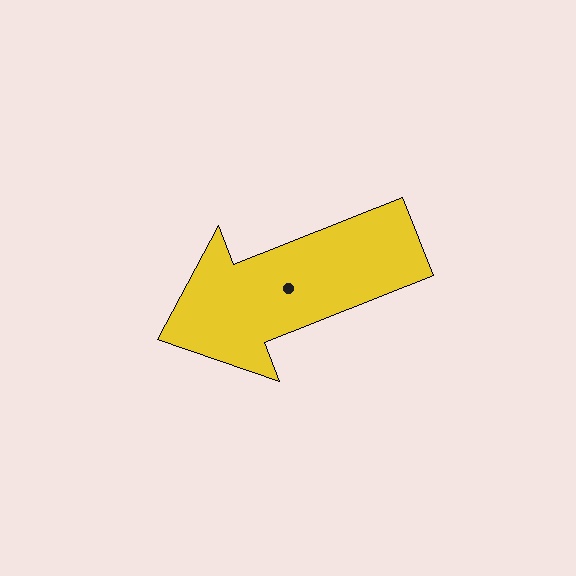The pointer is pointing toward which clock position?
Roughly 8 o'clock.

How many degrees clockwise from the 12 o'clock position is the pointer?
Approximately 249 degrees.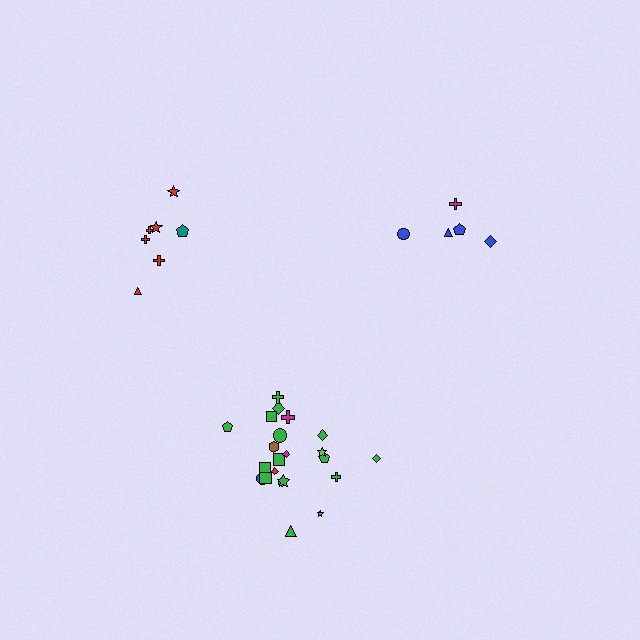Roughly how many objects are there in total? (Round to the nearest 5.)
Roughly 35 objects in total.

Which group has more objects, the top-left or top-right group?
The top-left group.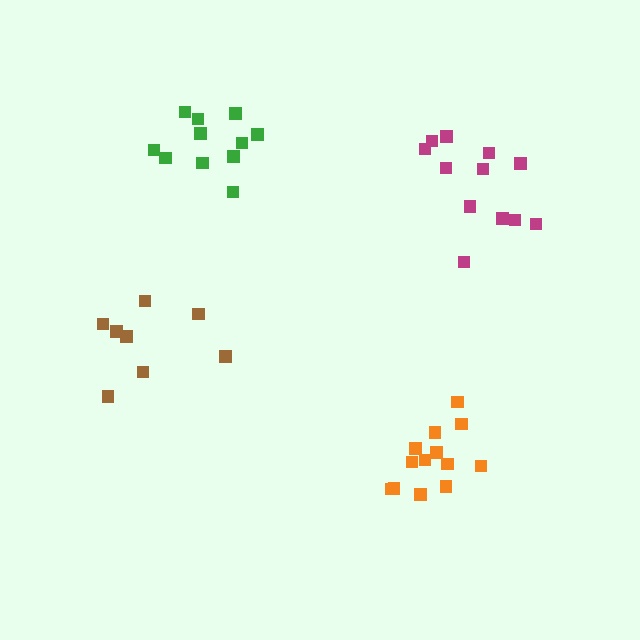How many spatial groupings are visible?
There are 4 spatial groupings.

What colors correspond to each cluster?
The clusters are colored: magenta, green, orange, brown.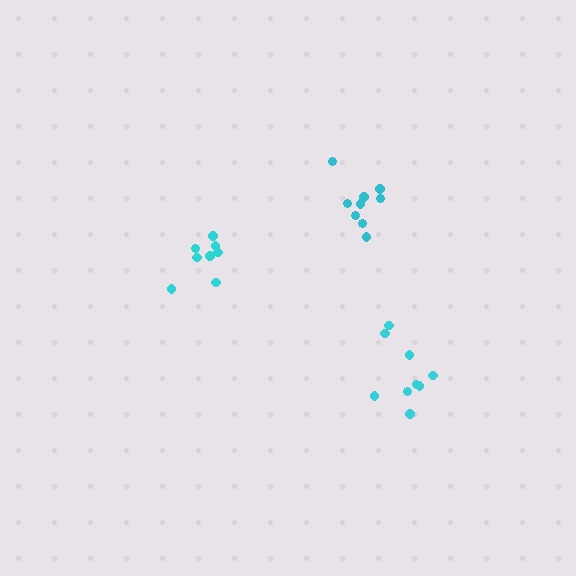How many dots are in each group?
Group 1: 9 dots, Group 2: 8 dots, Group 3: 9 dots (26 total).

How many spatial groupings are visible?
There are 3 spatial groupings.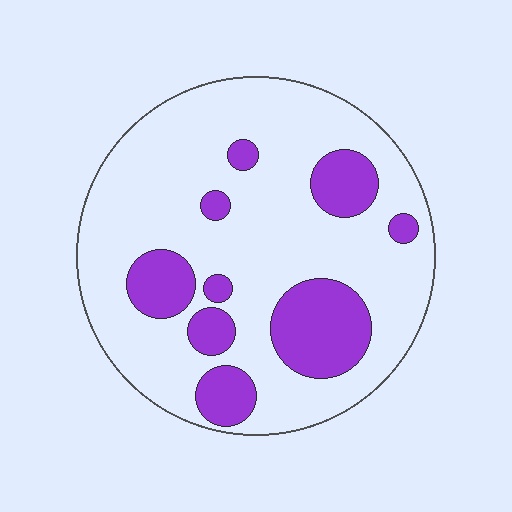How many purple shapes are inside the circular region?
9.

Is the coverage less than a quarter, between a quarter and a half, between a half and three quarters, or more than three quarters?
Less than a quarter.